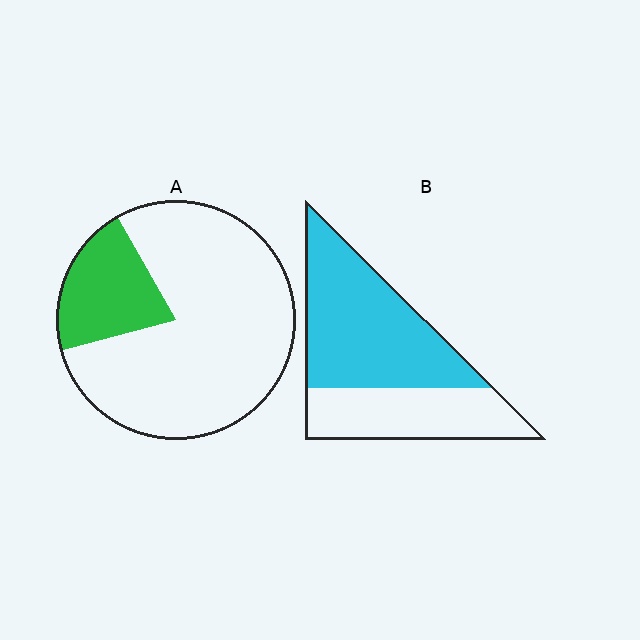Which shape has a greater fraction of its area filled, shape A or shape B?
Shape B.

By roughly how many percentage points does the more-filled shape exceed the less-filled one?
By roughly 40 percentage points (B over A).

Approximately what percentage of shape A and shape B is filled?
A is approximately 20% and B is approximately 60%.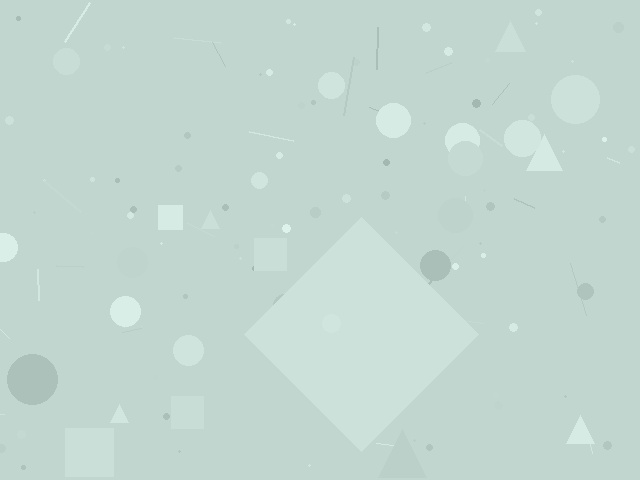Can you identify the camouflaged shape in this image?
The camouflaged shape is a diamond.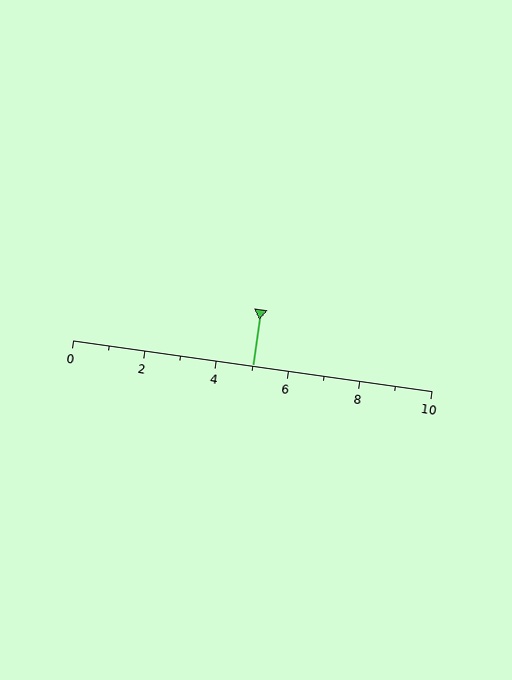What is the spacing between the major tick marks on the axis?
The major ticks are spaced 2 apart.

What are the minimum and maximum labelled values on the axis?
The axis runs from 0 to 10.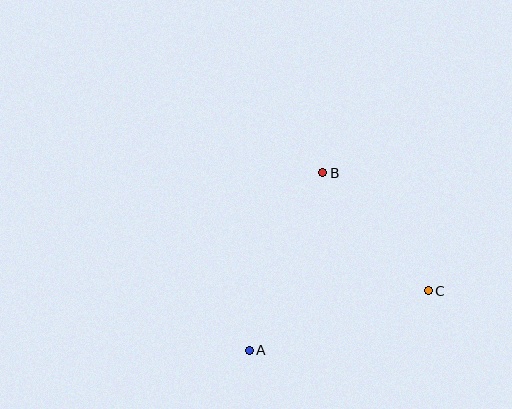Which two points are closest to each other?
Points B and C are closest to each other.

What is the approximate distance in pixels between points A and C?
The distance between A and C is approximately 189 pixels.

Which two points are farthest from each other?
Points A and B are farthest from each other.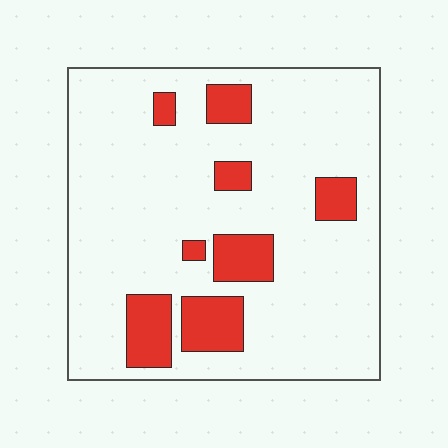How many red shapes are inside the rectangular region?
8.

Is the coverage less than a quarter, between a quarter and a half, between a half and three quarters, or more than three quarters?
Less than a quarter.